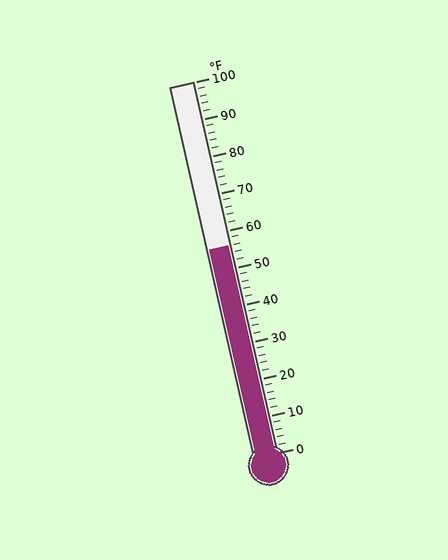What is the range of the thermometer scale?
The thermometer scale ranges from 0°F to 100°F.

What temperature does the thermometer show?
The thermometer shows approximately 56°F.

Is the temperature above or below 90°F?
The temperature is below 90°F.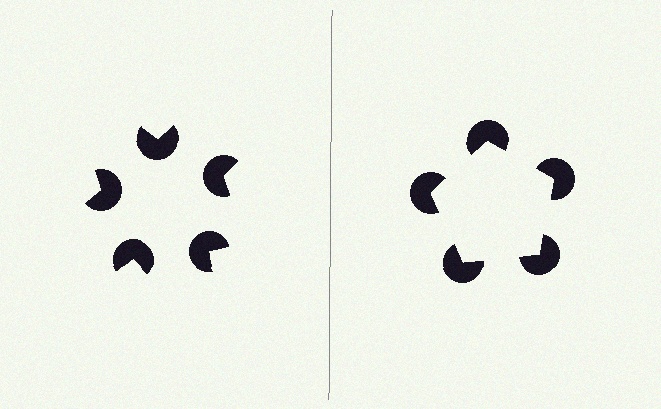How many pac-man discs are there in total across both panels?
10 — 5 on each side.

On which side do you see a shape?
An illusory pentagon appears on the right side. On the left side the wedge cuts are rotated, so no coherent shape forms.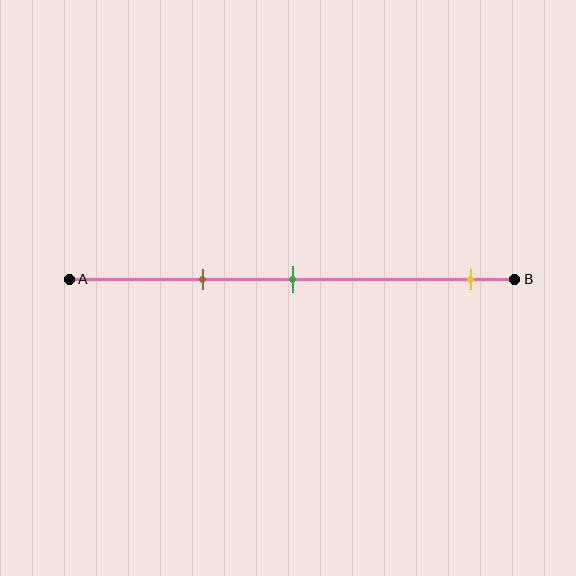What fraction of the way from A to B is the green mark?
The green mark is approximately 50% (0.5) of the way from A to B.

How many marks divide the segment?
There are 3 marks dividing the segment.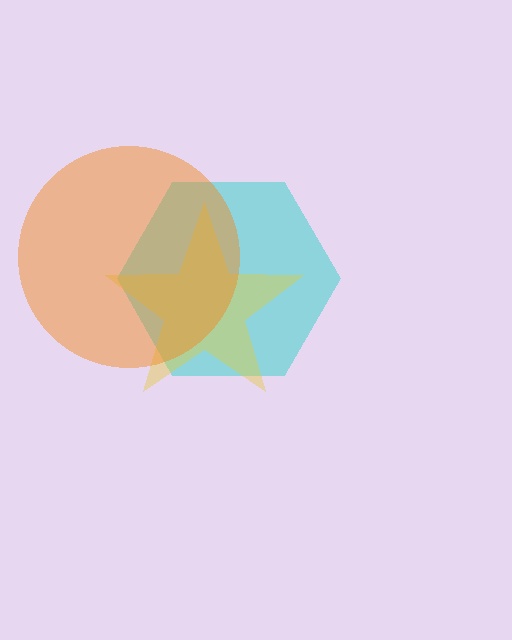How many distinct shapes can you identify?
There are 3 distinct shapes: a cyan hexagon, a yellow star, an orange circle.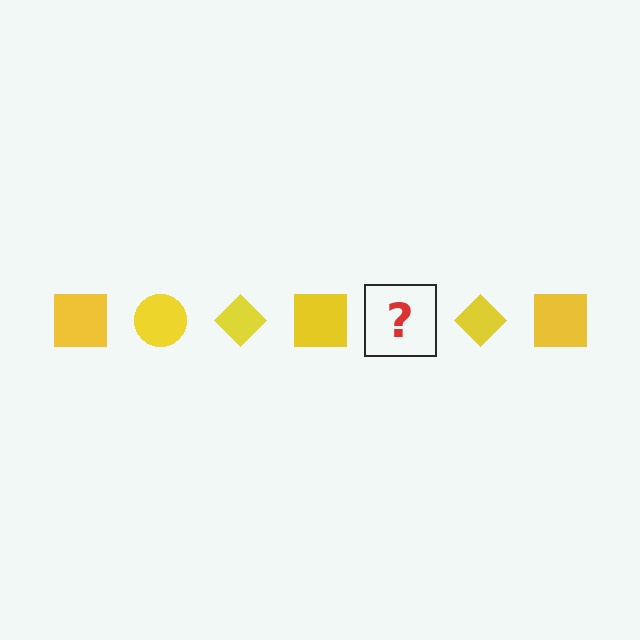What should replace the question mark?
The question mark should be replaced with a yellow circle.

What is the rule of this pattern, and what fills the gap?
The rule is that the pattern cycles through square, circle, diamond shapes in yellow. The gap should be filled with a yellow circle.